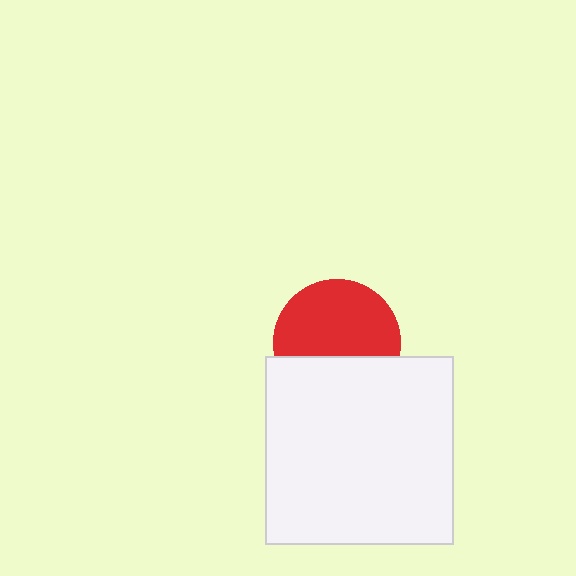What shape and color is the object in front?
The object in front is a white square.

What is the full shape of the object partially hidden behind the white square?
The partially hidden object is a red circle.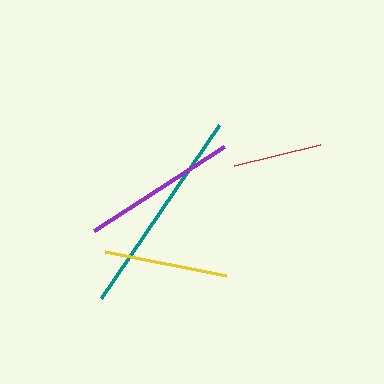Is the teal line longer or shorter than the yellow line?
The teal line is longer than the yellow line.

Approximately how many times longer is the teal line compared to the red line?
The teal line is approximately 2.4 times the length of the red line.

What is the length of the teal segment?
The teal segment is approximately 209 pixels long.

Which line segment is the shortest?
The red line is the shortest at approximately 89 pixels.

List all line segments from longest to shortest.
From longest to shortest: teal, purple, yellow, red.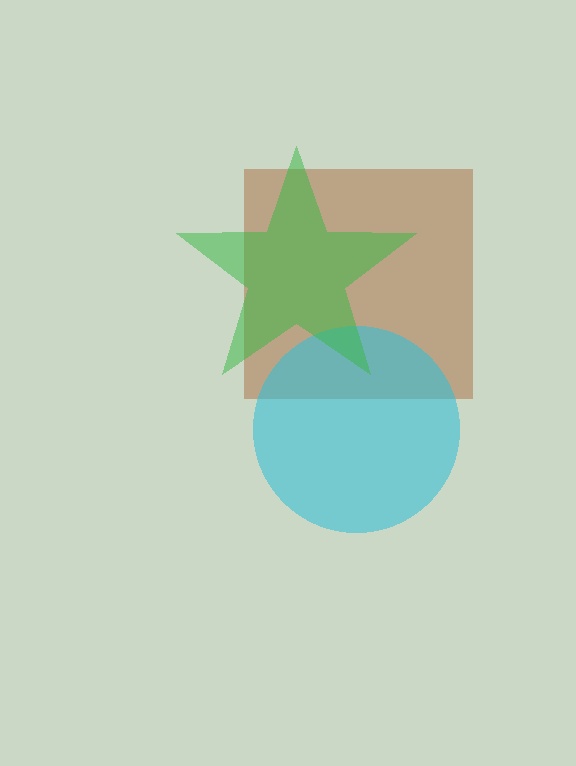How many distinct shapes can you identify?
There are 3 distinct shapes: a brown square, a cyan circle, a green star.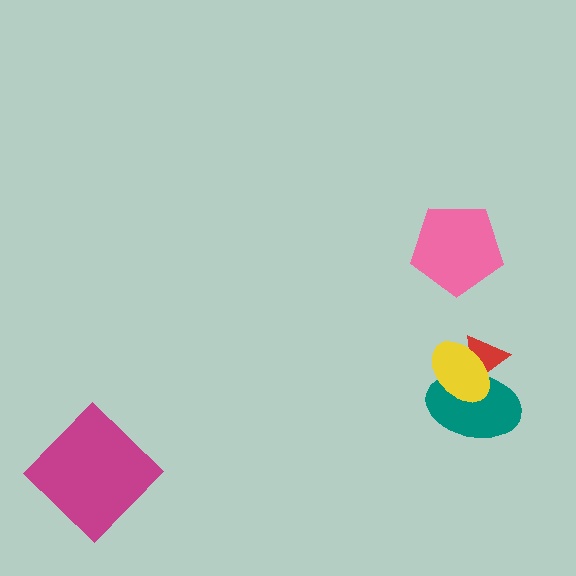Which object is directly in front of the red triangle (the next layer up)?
The teal ellipse is directly in front of the red triangle.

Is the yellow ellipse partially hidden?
No, no other shape covers it.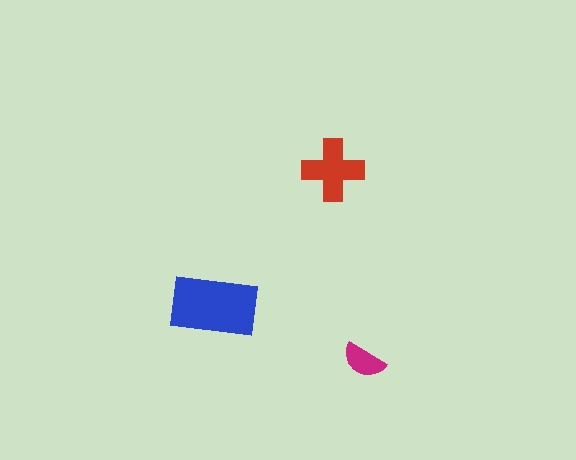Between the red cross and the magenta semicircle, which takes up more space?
The red cross.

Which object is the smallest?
The magenta semicircle.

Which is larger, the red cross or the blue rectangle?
The blue rectangle.